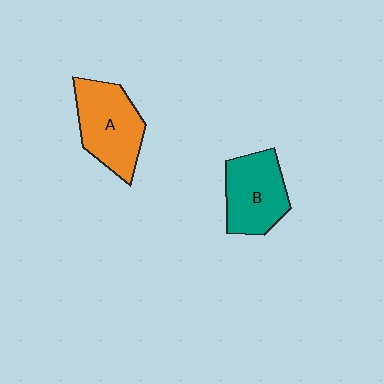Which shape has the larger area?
Shape A (orange).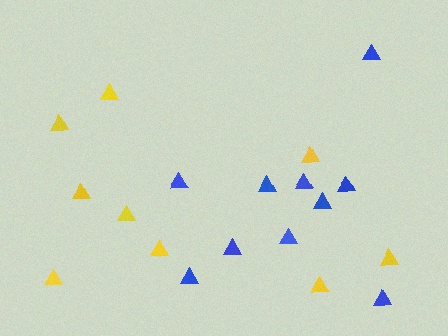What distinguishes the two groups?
There are 2 groups: one group of blue triangles (10) and one group of yellow triangles (9).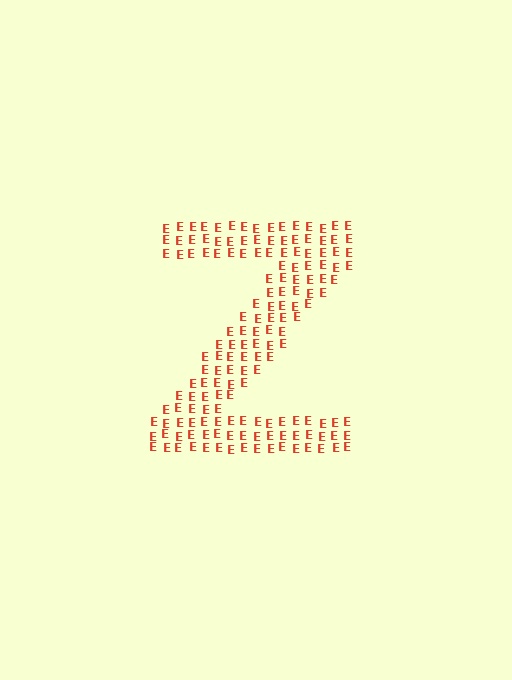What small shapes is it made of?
It is made of small letter E's.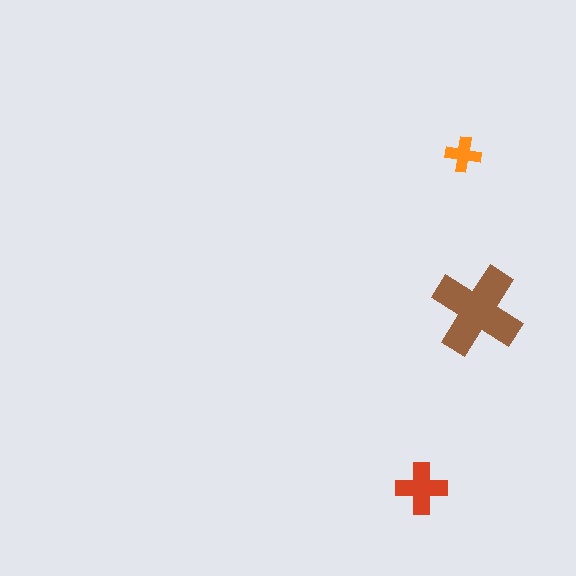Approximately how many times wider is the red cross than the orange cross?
About 1.5 times wider.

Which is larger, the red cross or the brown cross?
The brown one.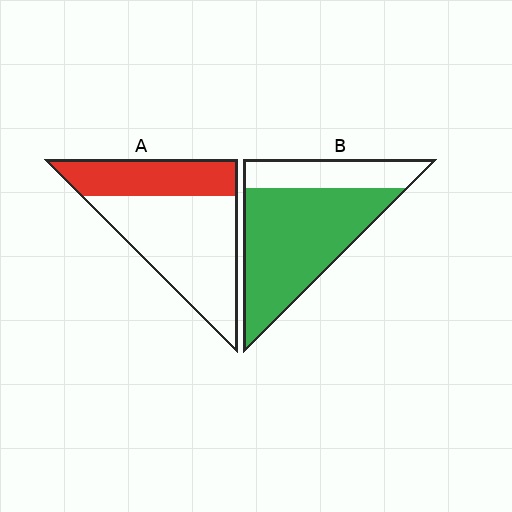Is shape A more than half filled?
No.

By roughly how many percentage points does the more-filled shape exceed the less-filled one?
By roughly 40 percentage points (B over A).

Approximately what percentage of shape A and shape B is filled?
A is approximately 35% and B is approximately 70%.